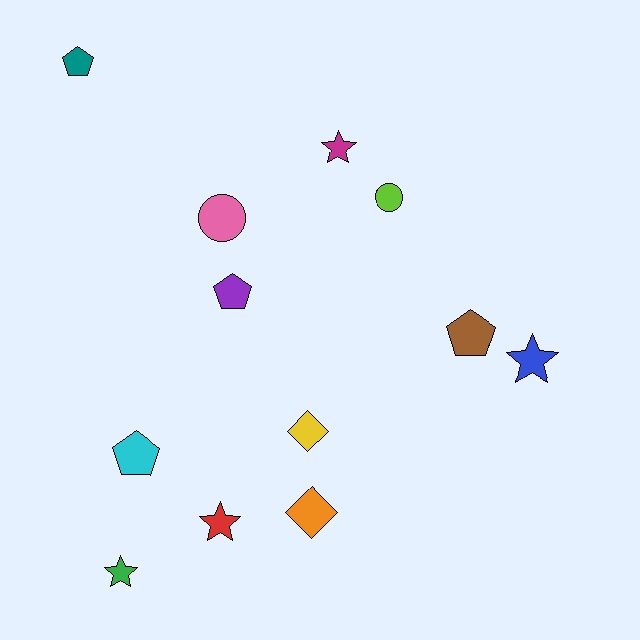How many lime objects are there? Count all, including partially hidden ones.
There is 1 lime object.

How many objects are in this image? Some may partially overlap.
There are 12 objects.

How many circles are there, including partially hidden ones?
There are 2 circles.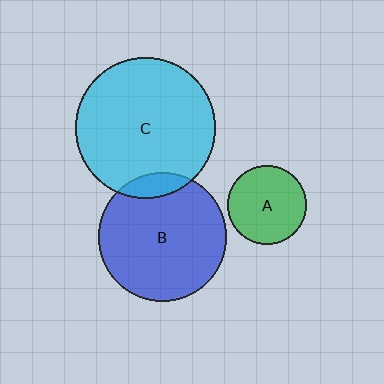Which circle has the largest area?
Circle C (cyan).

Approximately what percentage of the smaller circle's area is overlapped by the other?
Approximately 10%.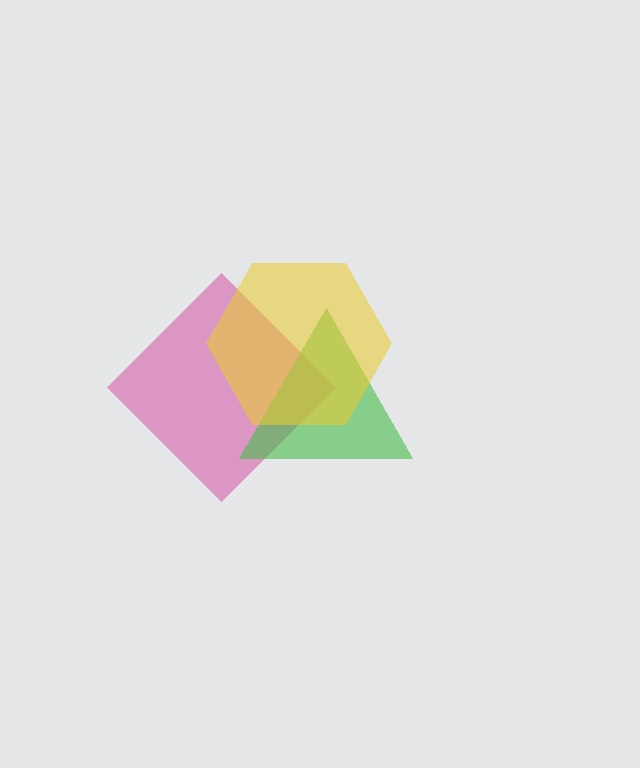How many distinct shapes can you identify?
There are 3 distinct shapes: a magenta diamond, a green triangle, a yellow hexagon.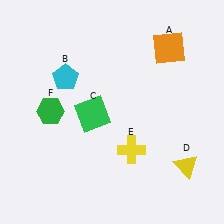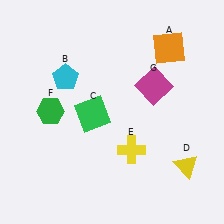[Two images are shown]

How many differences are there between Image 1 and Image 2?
There is 1 difference between the two images.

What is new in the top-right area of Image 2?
A magenta square (G) was added in the top-right area of Image 2.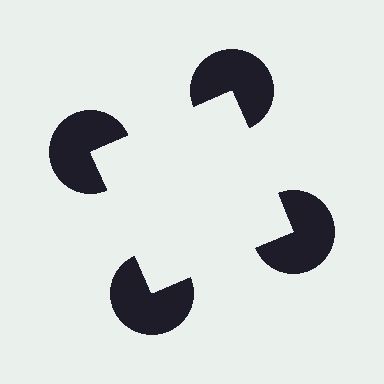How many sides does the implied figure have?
4 sides.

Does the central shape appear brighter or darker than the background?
It typically appears slightly brighter than the background, even though no actual brightness change is drawn.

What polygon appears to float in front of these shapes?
An illusory square — its edges are inferred from the aligned wedge cuts in the pac-man discs, not physically drawn.